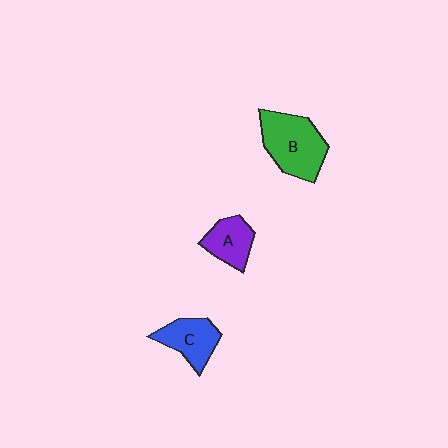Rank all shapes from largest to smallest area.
From largest to smallest: B (green), C (blue), A (purple).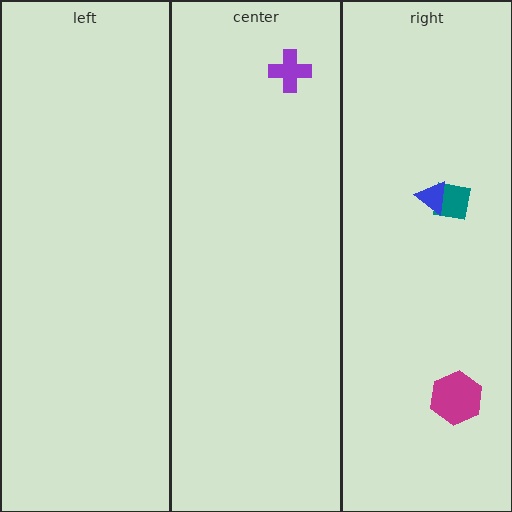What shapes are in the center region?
The purple cross.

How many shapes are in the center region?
1.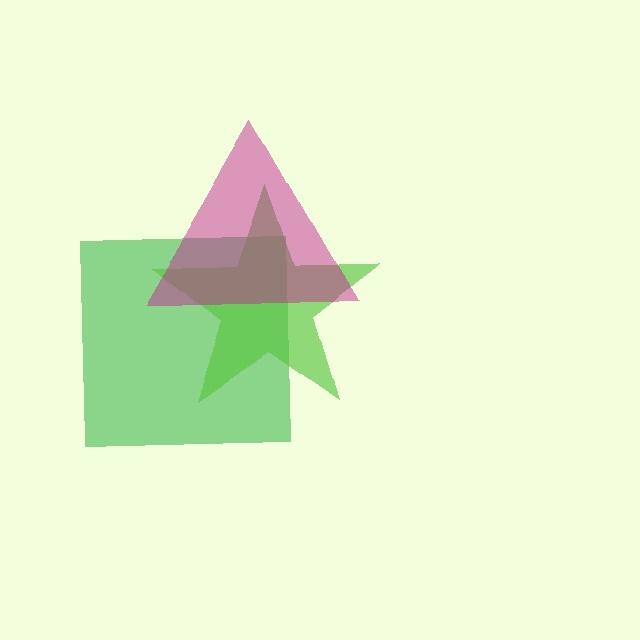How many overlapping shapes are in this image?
There are 3 overlapping shapes in the image.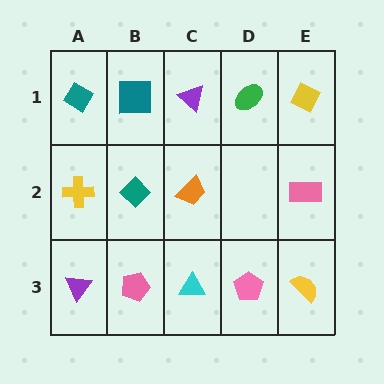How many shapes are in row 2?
4 shapes.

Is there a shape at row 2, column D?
No, that cell is empty.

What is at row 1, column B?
A teal square.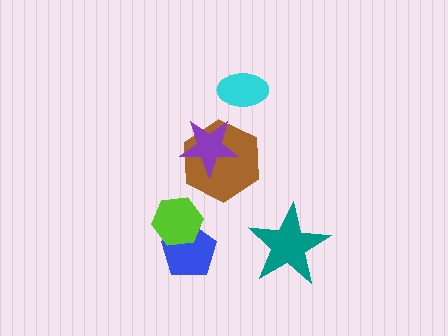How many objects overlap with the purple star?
1 object overlaps with the purple star.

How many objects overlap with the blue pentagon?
1 object overlaps with the blue pentagon.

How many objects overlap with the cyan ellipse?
0 objects overlap with the cyan ellipse.